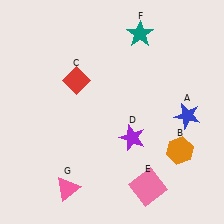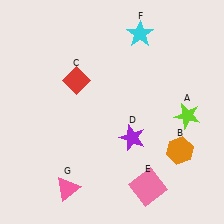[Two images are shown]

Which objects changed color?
A changed from blue to lime. F changed from teal to cyan.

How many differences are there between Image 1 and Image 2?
There are 2 differences between the two images.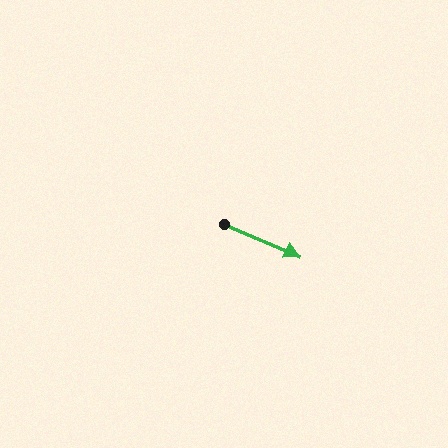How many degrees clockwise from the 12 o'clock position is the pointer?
Approximately 113 degrees.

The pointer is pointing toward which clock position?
Roughly 4 o'clock.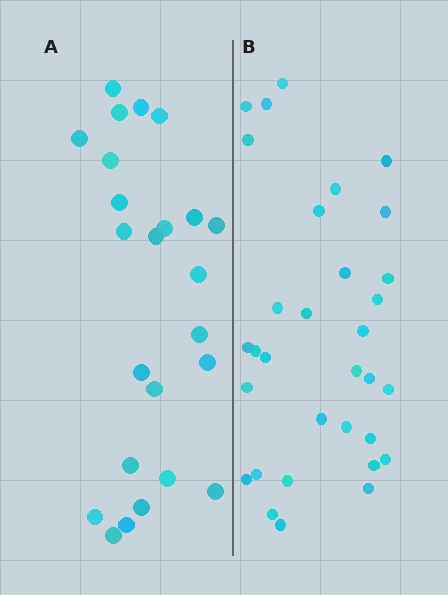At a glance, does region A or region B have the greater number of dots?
Region B (the right region) has more dots.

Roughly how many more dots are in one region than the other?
Region B has roughly 8 or so more dots than region A.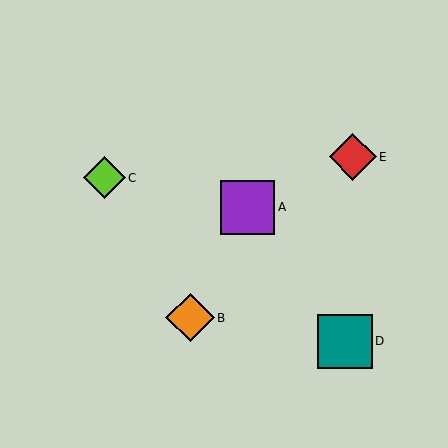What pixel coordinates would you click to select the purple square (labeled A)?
Click at (248, 207) to select the purple square A.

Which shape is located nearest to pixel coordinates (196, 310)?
The orange diamond (labeled B) at (190, 318) is nearest to that location.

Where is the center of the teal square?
The center of the teal square is at (345, 341).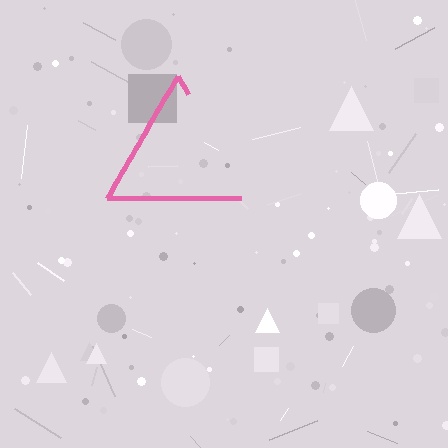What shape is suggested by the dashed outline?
The dashed outline suggests a triangle.